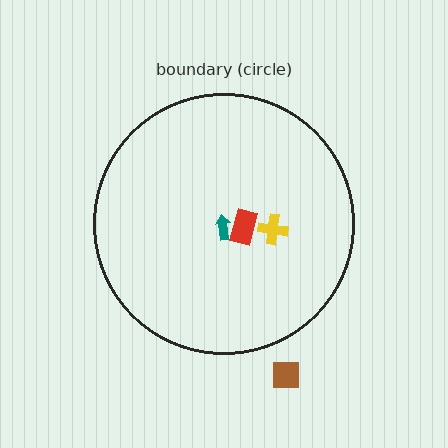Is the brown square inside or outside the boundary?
Outside.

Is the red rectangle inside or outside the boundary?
Inside.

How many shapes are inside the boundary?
3 inside, 1 outside.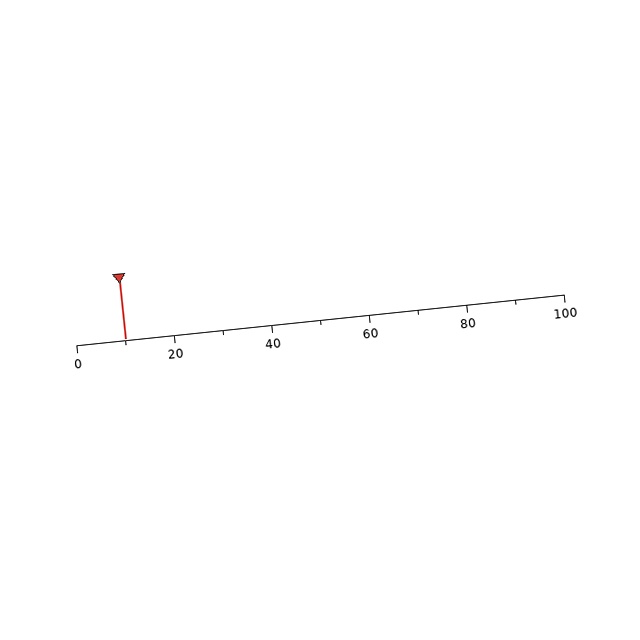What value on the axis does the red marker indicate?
The marker indicates approximately 10.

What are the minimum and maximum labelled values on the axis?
The axis runs from 0 to 100.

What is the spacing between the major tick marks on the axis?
The major ticks are spaced 20 apart.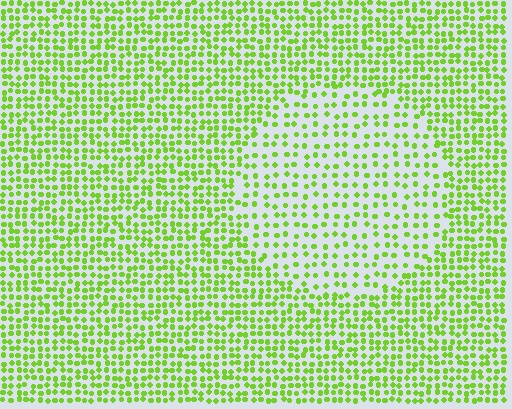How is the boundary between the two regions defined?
The boundary is defined by a change in element density (approximately 1.9x ratio). All elements are the same color, size, and shape.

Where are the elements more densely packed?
The elements are more densely packed outside the circle boundary.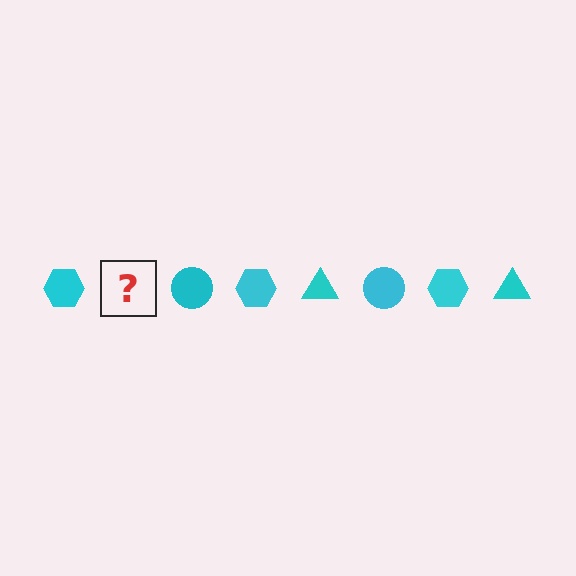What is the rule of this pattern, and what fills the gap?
The rule is that the pattern cycles through hexagon, triangle, circle shapes in cyan. The gap should be filled with a cyan triangle.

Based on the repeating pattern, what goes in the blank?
The blank should be a cyan triangle.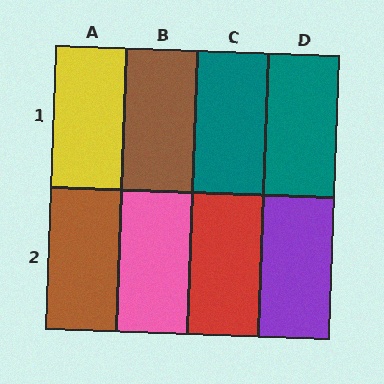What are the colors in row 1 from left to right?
Yellow, brown, teal, teal.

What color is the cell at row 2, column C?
Red.